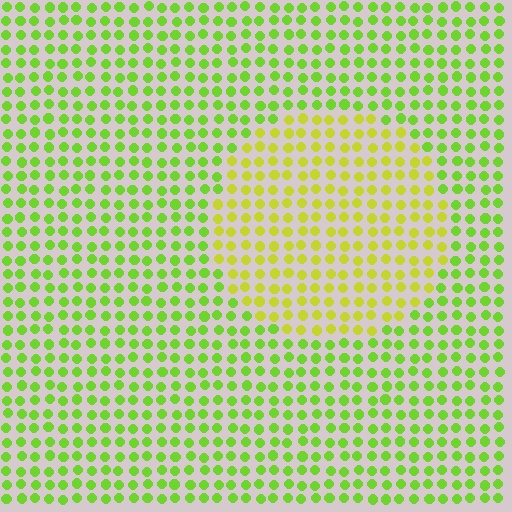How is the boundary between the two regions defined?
The boundary is defined purely by a slight shift in hue (about 31 degrees). Spacing, size, and orientation are identical on both sides.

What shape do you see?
I see a circle.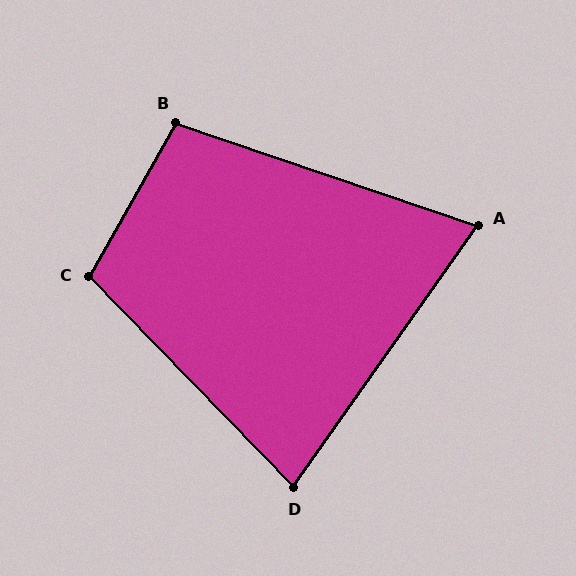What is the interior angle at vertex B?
Approximately 101 degrees (obtuse).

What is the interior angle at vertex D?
Approximately 79 degrees (acute).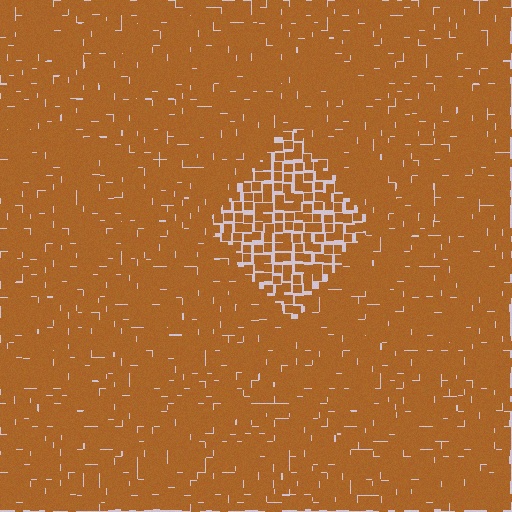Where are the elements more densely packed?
The elements are more densely packed outside the diamond boundary.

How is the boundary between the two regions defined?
The boundary is defined by a change in element density (approximately 1.8x ratio). All elements are the same color, size, and shape.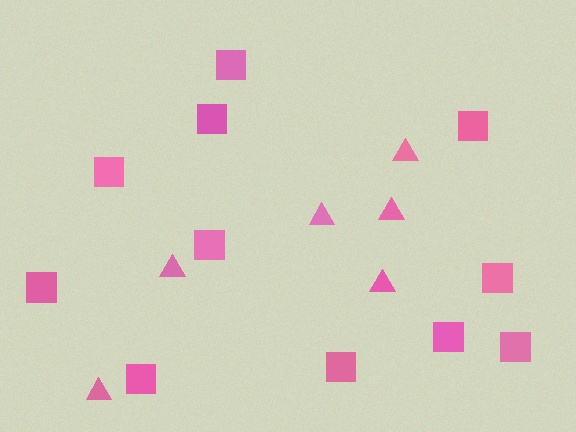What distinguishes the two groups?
There are 2 groups: one group of squares (11) and one group of triangles (6).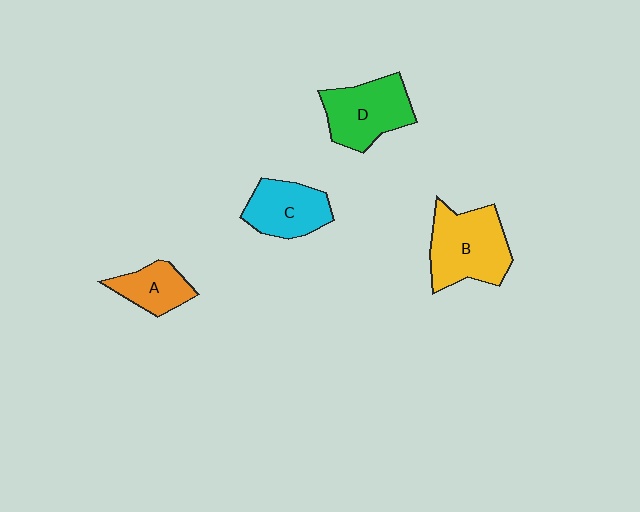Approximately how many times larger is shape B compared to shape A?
Approximately 1.9 times.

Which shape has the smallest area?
Shape A (orange).